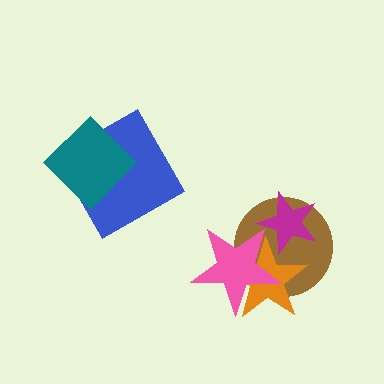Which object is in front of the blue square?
The teal diamond is in front of the blue square.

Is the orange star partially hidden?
Yes, it is partially covered by another shape.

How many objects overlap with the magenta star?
3 objects overlap with the magenta star.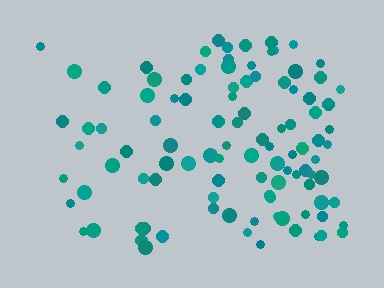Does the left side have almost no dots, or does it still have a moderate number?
Still a moderate number, just noticeably fewer than the right.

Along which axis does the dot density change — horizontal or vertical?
Horizontal.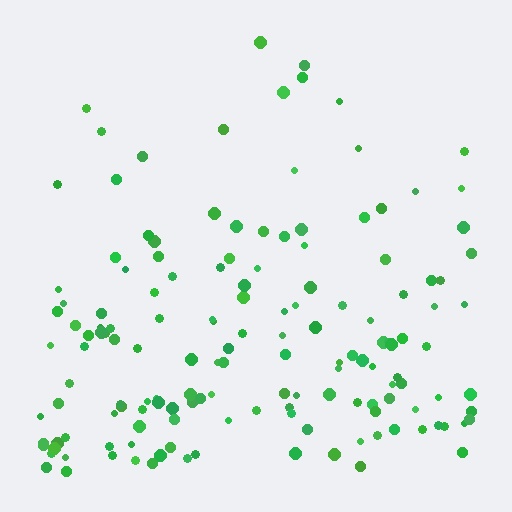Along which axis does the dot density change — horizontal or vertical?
Vertical.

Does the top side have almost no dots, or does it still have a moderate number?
Still a moderate number, just noticeably fewer than the bottom.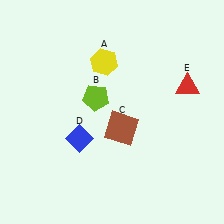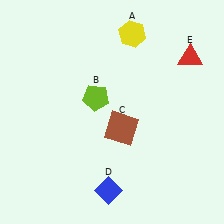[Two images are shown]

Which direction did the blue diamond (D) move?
The blue diamond (D) moved down.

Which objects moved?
The objects that moved are: the yellow hexagon (A), the blue diamond (D), the red triangle (E).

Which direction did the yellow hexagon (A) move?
The yellow hexagon (A) moved right.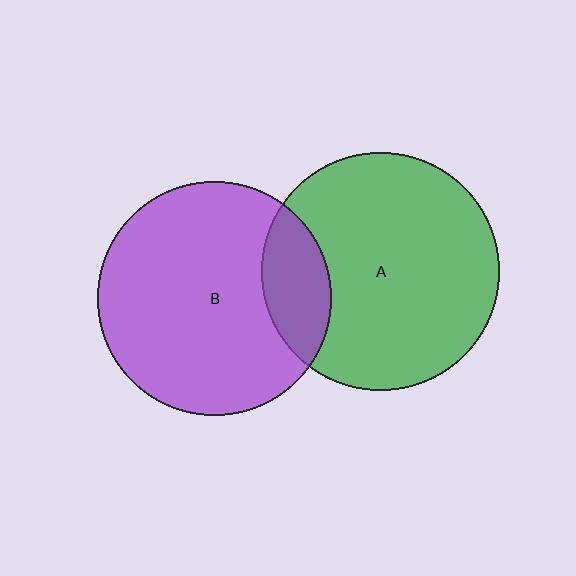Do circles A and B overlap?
Yes.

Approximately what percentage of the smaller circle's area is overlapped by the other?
Approximately 20%.